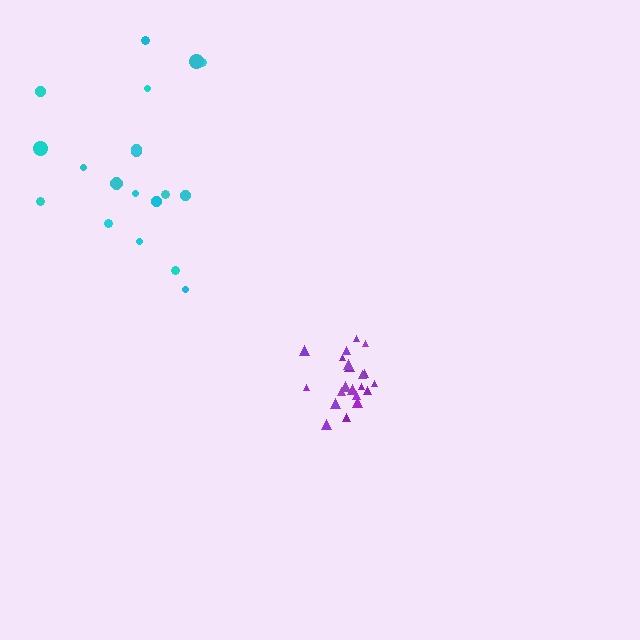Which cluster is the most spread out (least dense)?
Cyan.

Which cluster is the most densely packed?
Purple.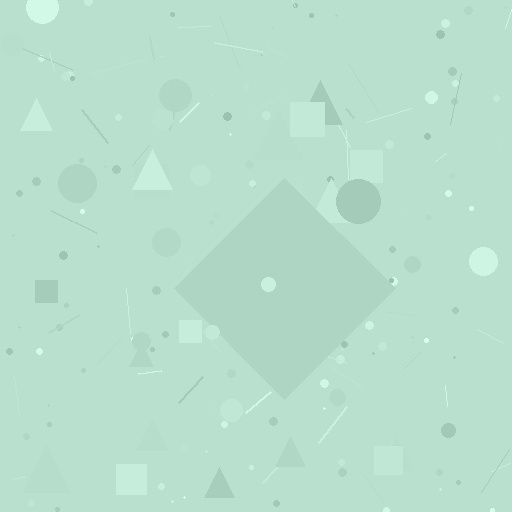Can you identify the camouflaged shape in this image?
The camouflaged shape is a diamond.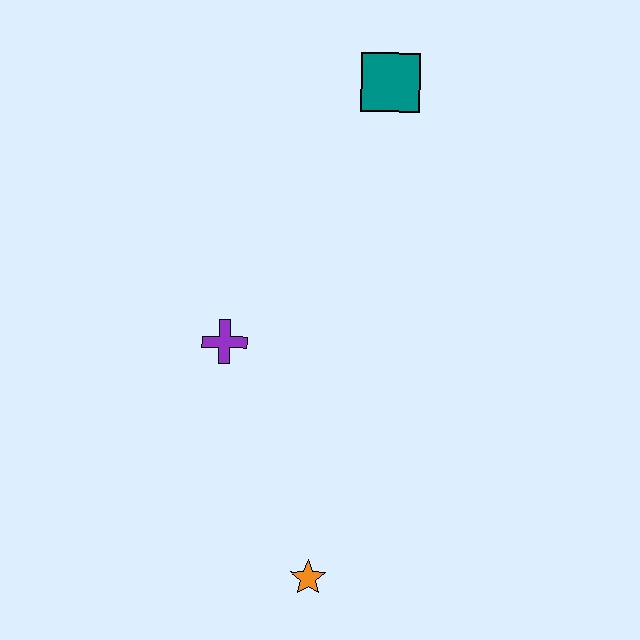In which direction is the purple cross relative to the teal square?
The purple cross is below the teal square.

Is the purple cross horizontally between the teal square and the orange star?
No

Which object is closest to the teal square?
The purple cross is closest to the teal square.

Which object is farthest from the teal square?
The orange star is farthest from the teal square.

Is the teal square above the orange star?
Yes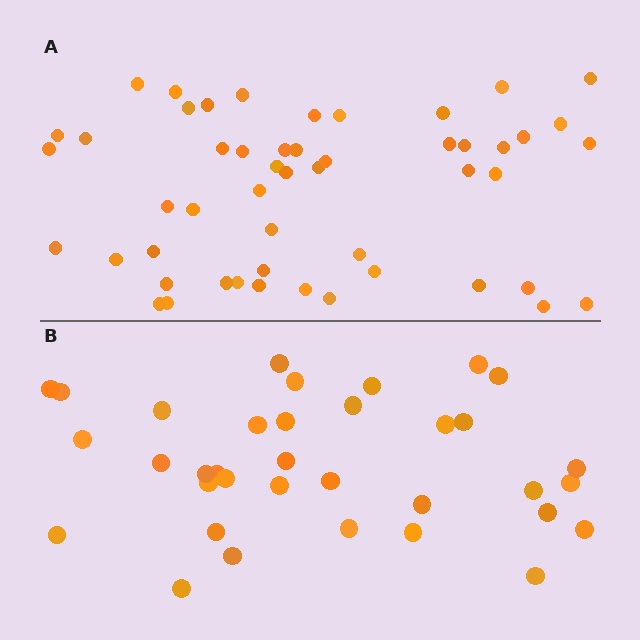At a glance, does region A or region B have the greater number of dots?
Region A (the top region) has more dots.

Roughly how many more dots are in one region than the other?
Region A has approximately 15 more dots than region B.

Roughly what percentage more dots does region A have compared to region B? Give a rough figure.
About 45% more.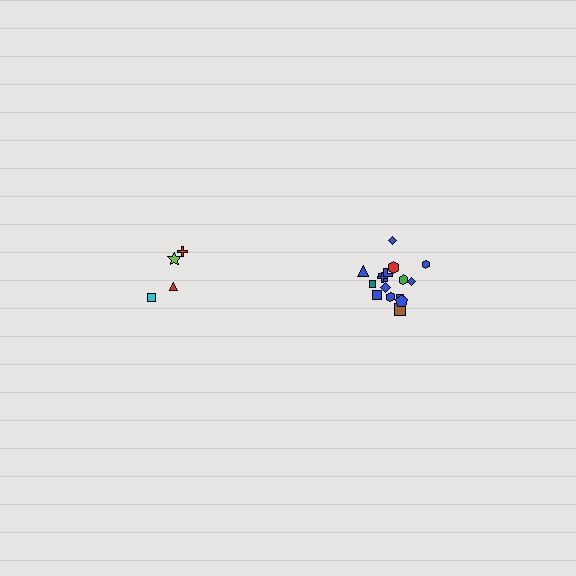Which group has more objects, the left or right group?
The right group.